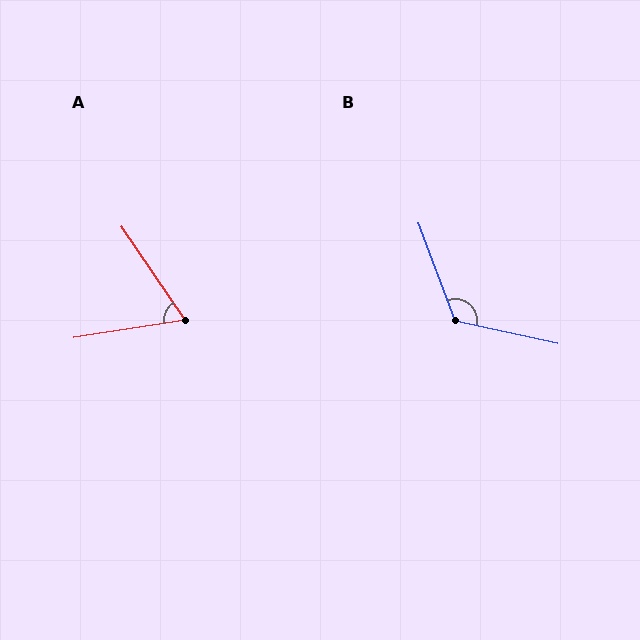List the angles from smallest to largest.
A (65°), B (123°).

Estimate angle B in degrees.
Approximately 123 degrees.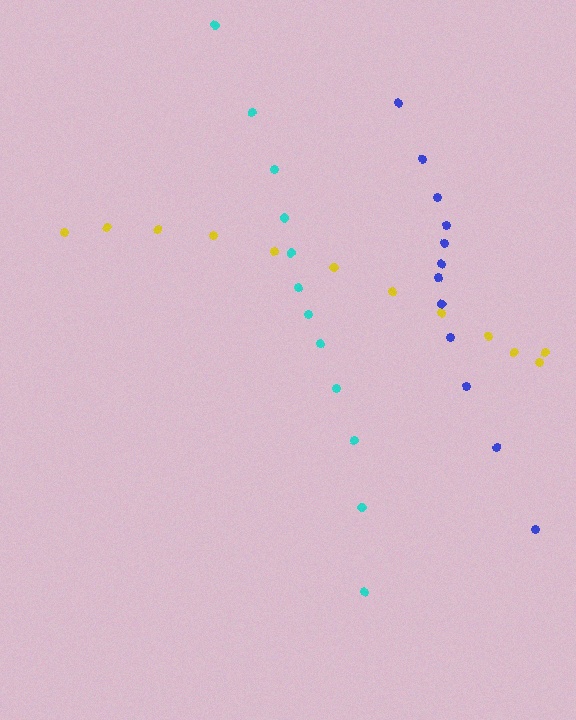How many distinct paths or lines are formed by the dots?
There are 3 distinct paths.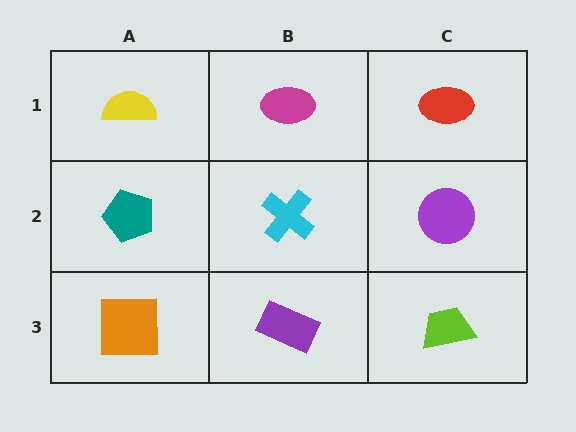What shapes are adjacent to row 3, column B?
A cyan cross (row 2, column B), an orange square (row 3, column A), a lime trapezoid (row 3, column C).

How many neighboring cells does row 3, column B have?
3.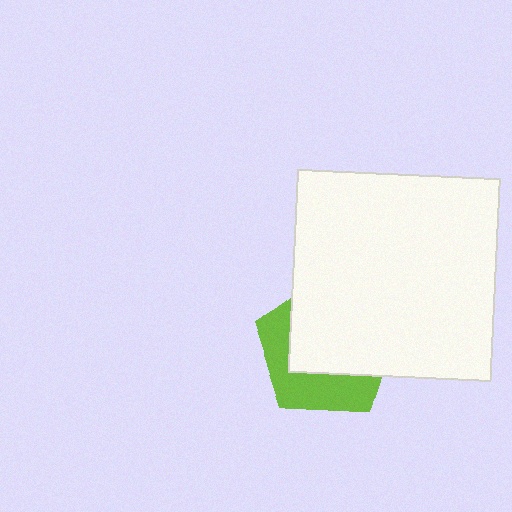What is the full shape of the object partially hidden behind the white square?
The partially hidden object is a lime pentagon.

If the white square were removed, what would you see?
You would see the complete lime pentagon.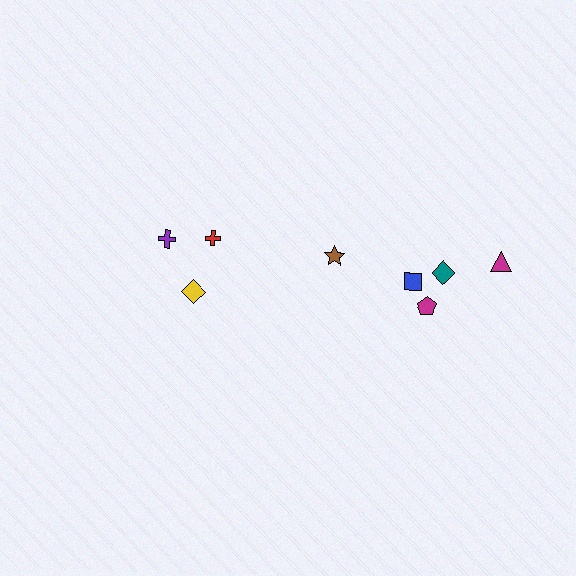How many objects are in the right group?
There are 5 objects.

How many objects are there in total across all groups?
There are 8 objects.